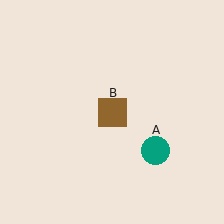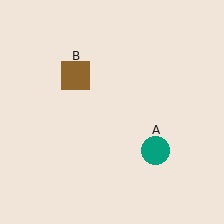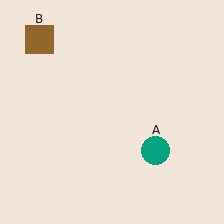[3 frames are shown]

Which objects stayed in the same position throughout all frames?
Teal circle (object A) remained stationary.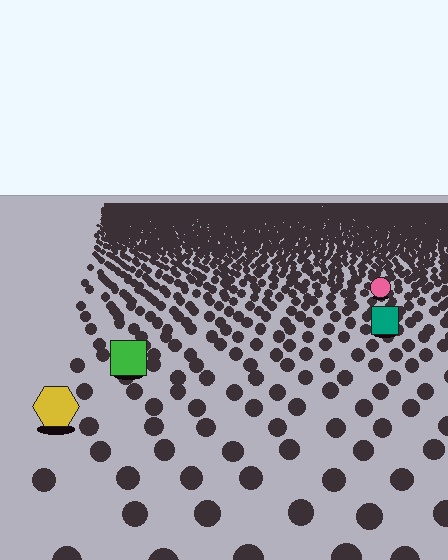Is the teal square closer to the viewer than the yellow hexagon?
No. The yellow hexagon is closer — you can tell from the texture gradient: the ground texture is coarser near it.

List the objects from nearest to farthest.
From nearest to farthest: the yellow hexagon, the green square, the teal square, the pink circle.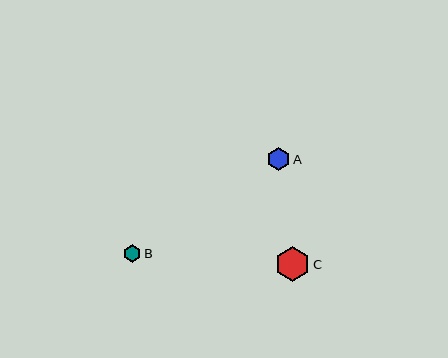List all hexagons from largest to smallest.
From largest to smallest: C, A, B.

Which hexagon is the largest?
Hexagon C is the largest with a size of approximately 35 pixels.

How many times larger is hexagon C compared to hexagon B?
Hexagon C is approximately 2.0 times the size of hexagon B.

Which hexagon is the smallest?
Hexagon B is the smallest with a size of approximately 17 pixels.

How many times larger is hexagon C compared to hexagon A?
Hexagon C is approximately 1.5 times the size of hexagon A.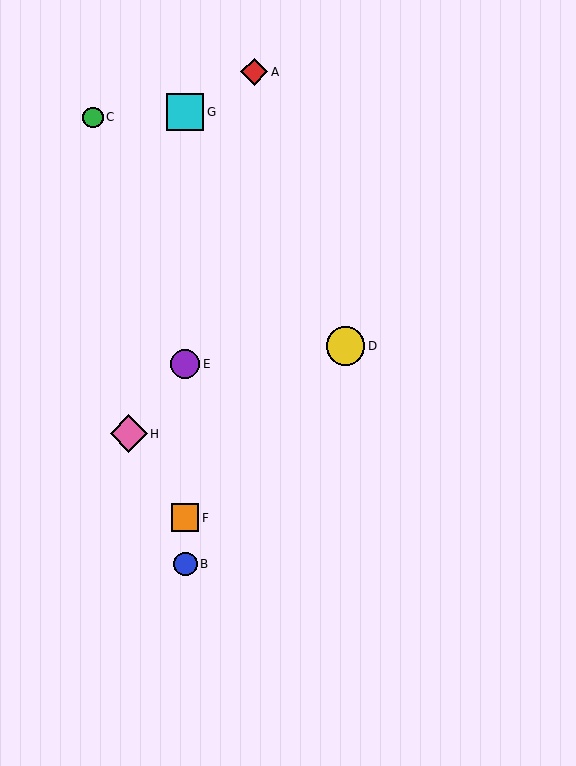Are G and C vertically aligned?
No, G is at x≈185 and C is at x≈93.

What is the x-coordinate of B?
Object B is at x≈185.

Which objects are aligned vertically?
Objects B, E, F, G are aligned vertically.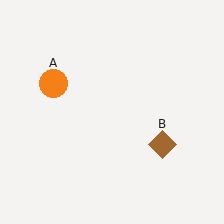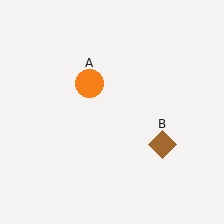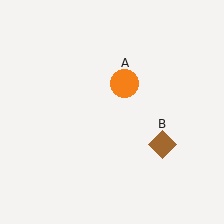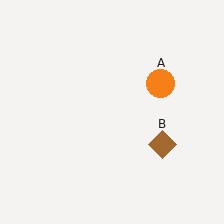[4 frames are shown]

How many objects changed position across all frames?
1 object changed position: orange circle (object A).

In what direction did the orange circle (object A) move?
The orange circle (object A) moved right.